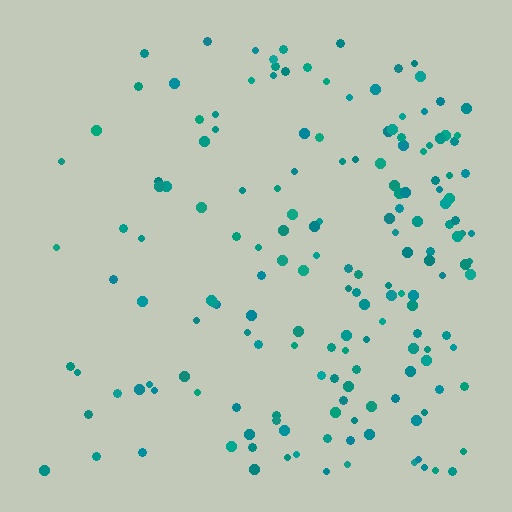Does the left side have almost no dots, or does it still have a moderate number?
Still a moderate number, just noticeably fewer than the right.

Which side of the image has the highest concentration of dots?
The right.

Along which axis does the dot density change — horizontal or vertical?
Horizontal.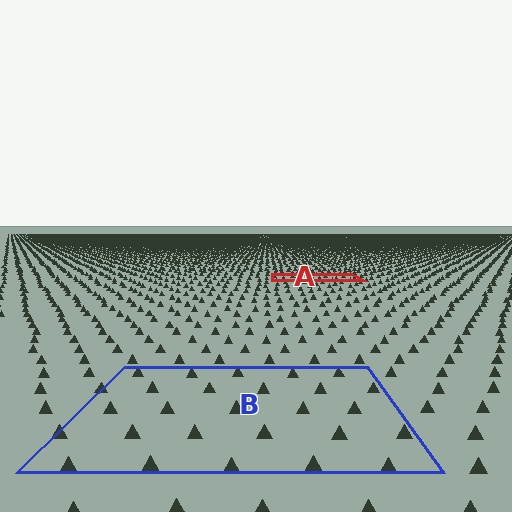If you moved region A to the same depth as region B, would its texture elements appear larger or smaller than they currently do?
They would appear larger. At a closer depth, the same texture elements are projected at a bigger on-screen size.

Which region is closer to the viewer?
Region B is closer. The texture elements there are larger and more spread out.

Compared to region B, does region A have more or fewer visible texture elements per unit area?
Region A has more texture elements per unit area — they are packed more densely because it is farther away.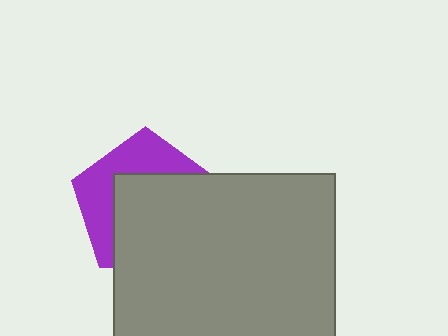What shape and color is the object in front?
The object in front is a gray square.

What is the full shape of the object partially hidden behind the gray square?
The partially hidden object is a purple pentagon.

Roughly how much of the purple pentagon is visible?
A small part of it is visible (roughly 40%).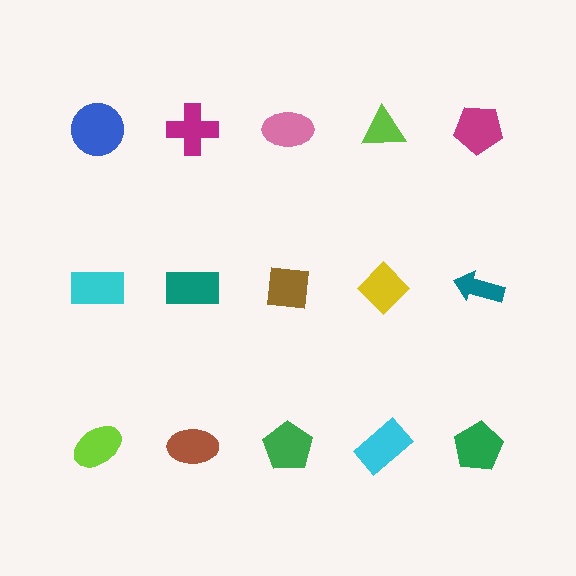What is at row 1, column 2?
A magenta cross.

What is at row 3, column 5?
A green pentagon.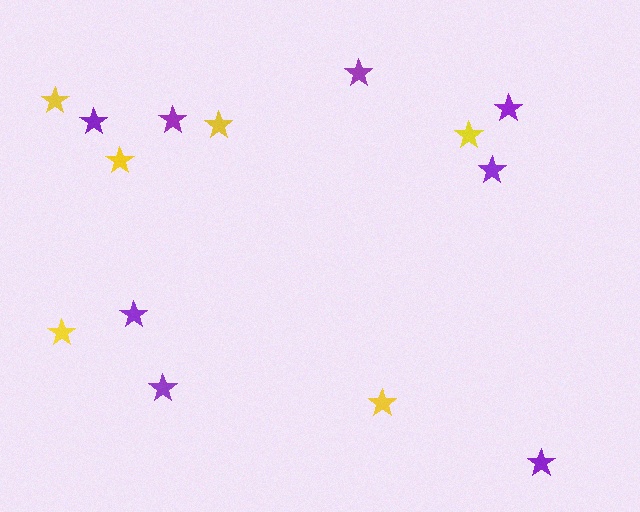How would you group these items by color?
There are 2 groups: one group of purple stars (8) and one group of yellow stars (6).